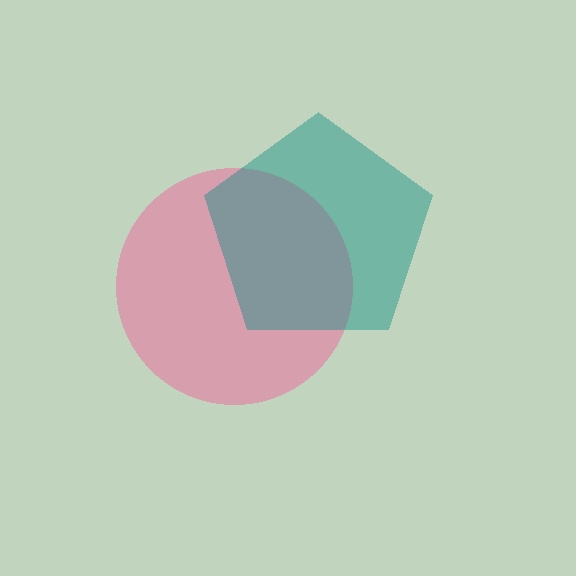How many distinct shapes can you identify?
There are 2 distinct shapes: a pink circle, a teal pentagon.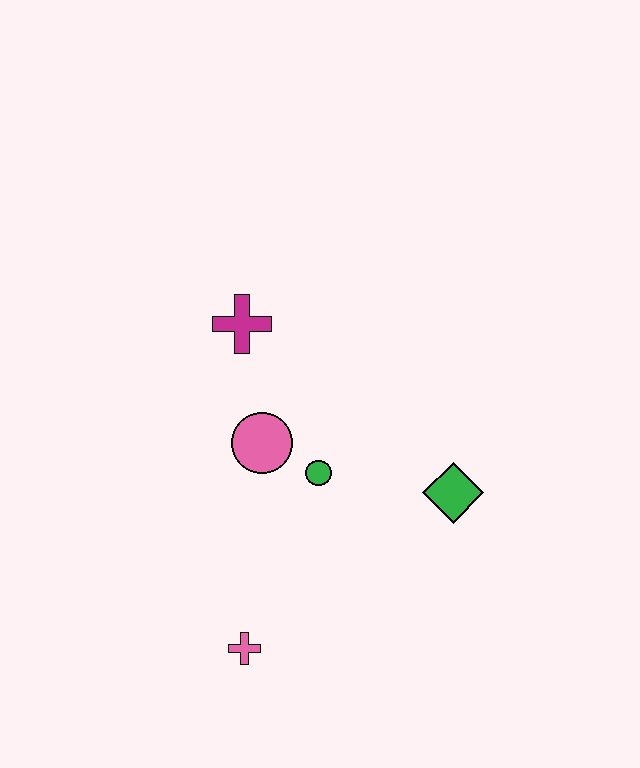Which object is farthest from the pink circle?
The pink cross is farthest from the pink circle.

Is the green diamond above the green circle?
No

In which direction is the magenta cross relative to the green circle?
The magenta cross is above the green circle.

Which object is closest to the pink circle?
The green circle is closest to the pink circle.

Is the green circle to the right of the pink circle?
Yes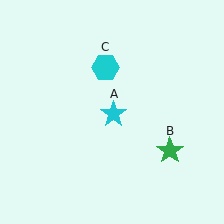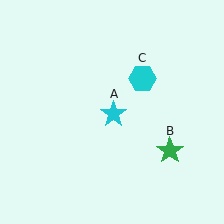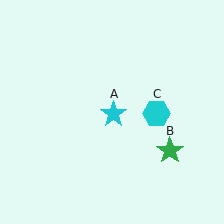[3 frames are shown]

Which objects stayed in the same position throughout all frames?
Cyan star (object A) and green star (object B) remained stationary.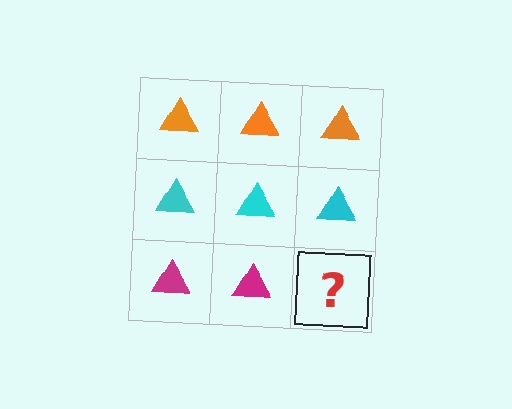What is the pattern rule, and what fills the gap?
The rule is that each row has a consistent color. The gap should be filled with a magenta triangle.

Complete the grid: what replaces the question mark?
The question mark should be replaced with a magenta triangle.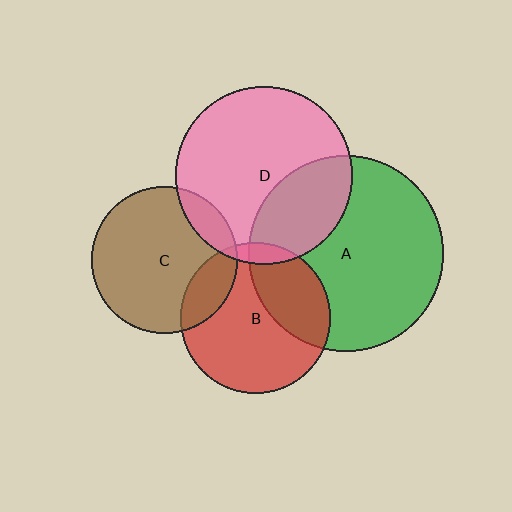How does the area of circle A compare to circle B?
Approximately 1.7 times.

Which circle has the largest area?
Circle A (green).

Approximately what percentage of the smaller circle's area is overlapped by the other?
Approximately 10%.